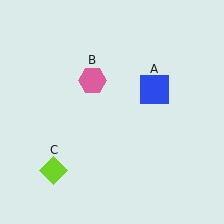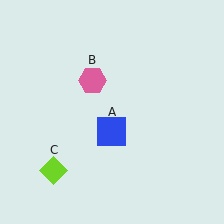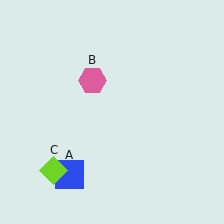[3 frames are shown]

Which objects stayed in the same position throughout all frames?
Pink hexagon (object B) and lime diamond (object C) remained stationary.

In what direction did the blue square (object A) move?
The blue square (object A) moved down and to the left.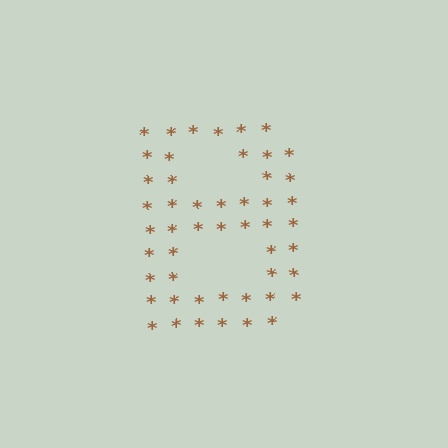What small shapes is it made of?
It is made of small asterisks.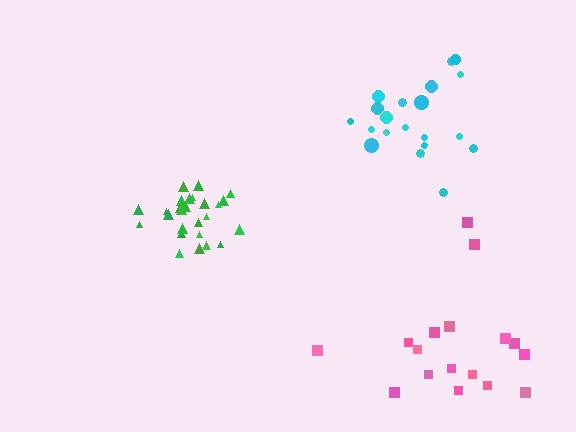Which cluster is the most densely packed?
Green.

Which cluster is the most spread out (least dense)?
Pink.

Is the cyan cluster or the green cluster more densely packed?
Green.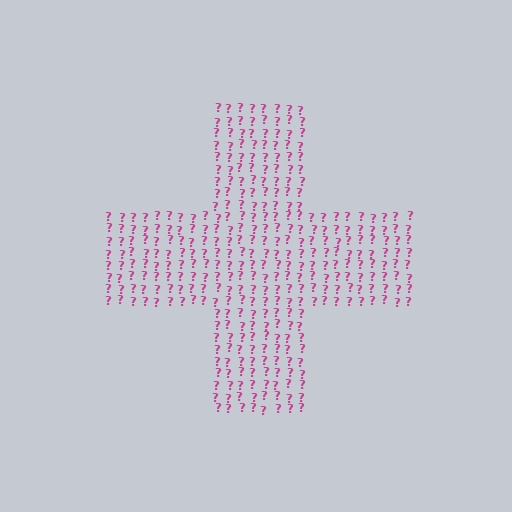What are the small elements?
The small elements are question marks.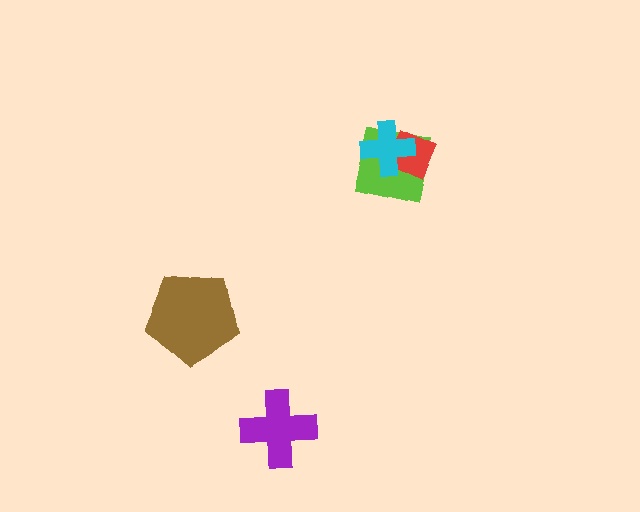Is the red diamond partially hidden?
Yes, it is partially covered by another shape.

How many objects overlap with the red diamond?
2 objects overlap with the red diamond.